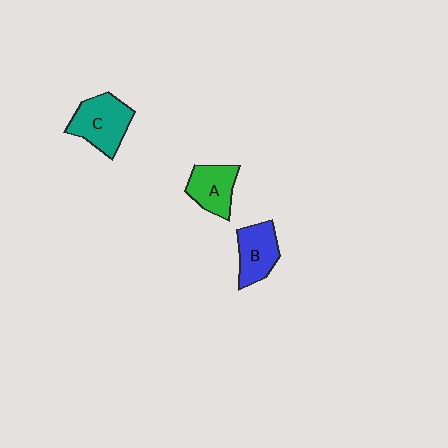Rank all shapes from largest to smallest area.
From largest to smallest: C (teal), B (blue), A (green).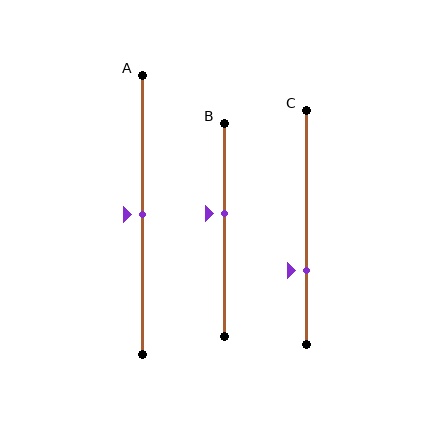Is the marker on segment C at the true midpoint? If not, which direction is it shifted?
No, the marker on segment C is shifted downward by about 19% of the segment length.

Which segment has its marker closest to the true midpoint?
Segment A has its marker closest to the true midpoint.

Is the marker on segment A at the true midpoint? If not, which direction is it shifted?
Yes, the marker on segment A is at the true midpoint.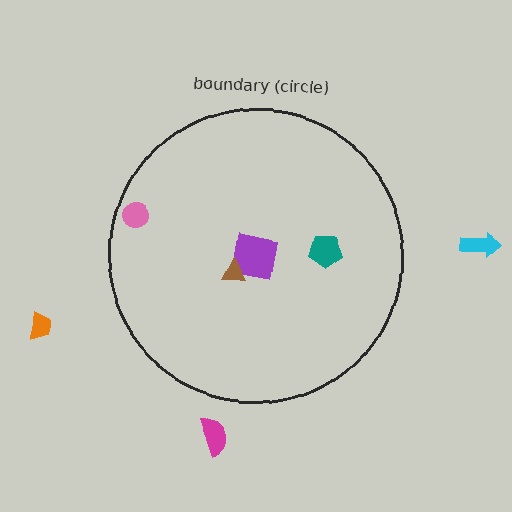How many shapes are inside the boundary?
4 inside, 3 outside.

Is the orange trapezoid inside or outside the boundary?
Outside.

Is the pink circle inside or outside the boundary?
Inside.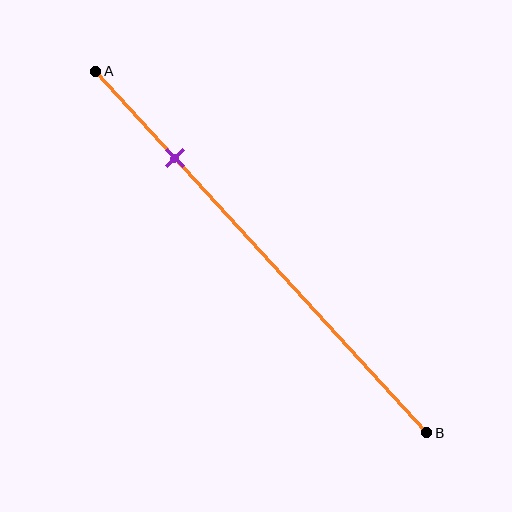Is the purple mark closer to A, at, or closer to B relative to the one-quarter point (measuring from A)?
The purple mark is approximately at the one-quarter point of segment AB.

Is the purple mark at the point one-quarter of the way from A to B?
Yes, the mark is approximately at the one-quarter point.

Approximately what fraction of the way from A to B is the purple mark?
The purple mark is approximately 25% of the way from A to B.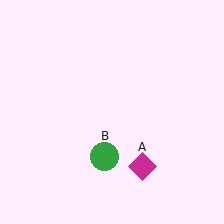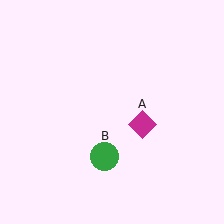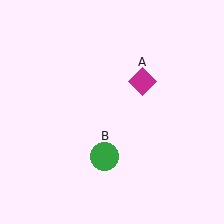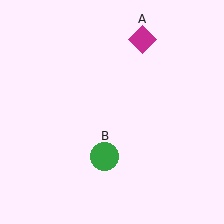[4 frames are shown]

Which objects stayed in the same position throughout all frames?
Green circle (object B) remained stationary.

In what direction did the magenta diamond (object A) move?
The magenta diamond (object A) moved up.